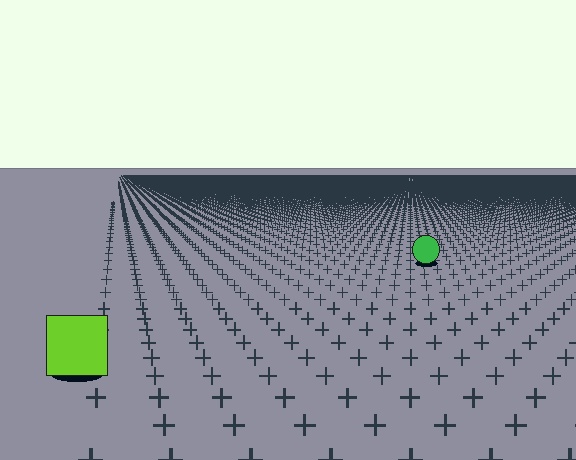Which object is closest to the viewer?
The lime square is closest. The texture marks near it are larger and more spread out.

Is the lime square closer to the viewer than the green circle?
Yes. The lime square is closer — you can tell from the texture gradient: the ground texture is coarser near it.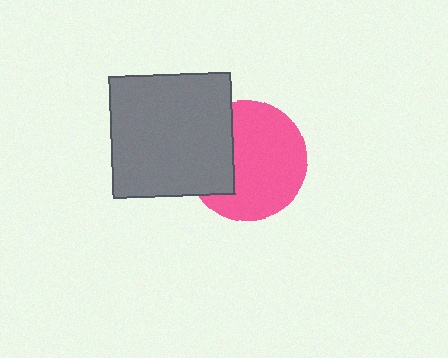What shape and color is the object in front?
The object in front is a gray square.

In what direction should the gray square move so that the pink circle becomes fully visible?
The gray square should move left. That is the shortest direction to clear the overlap and leave the pink circle fully visible.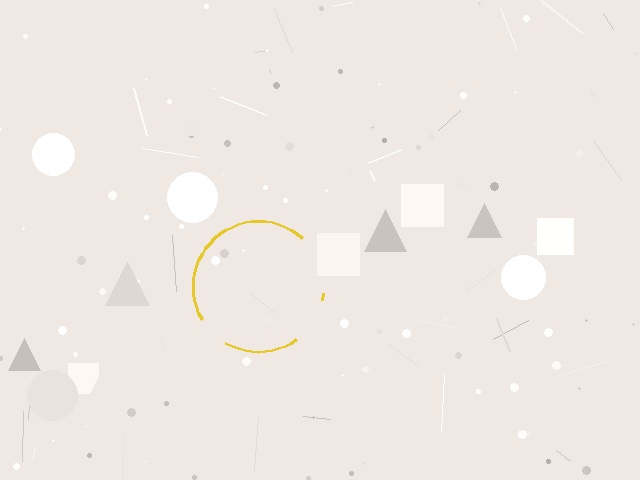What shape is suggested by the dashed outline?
The dashed outline suggests a circle.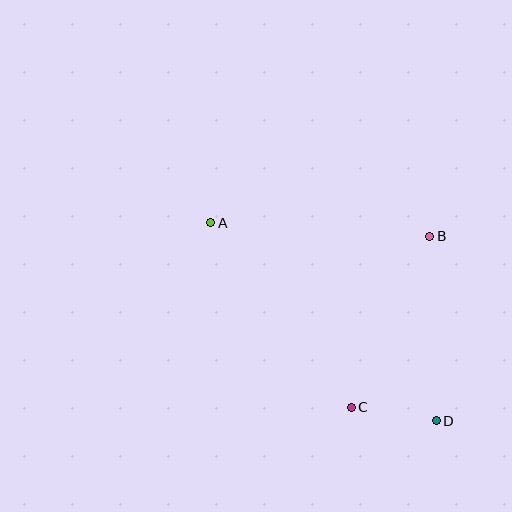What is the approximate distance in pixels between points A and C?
The distance between A and C is approximately 232 pixels.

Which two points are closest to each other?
Points C and D are closest to each other.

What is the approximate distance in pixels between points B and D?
The distance between B and D is approximately 185 pixels.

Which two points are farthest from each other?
Points A and D are farthest from each other.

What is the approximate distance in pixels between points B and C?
The distance between B and C is approximately 188 pixels.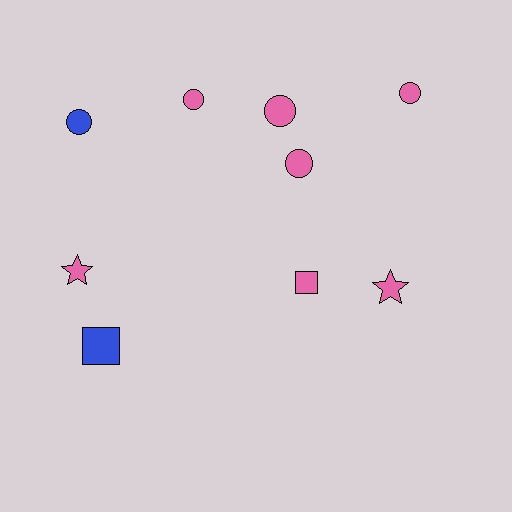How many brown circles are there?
There are no brown circles.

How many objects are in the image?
There are 9 objects.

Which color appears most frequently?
Pink, with 7 objects.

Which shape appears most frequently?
Circle, with 5 objects.